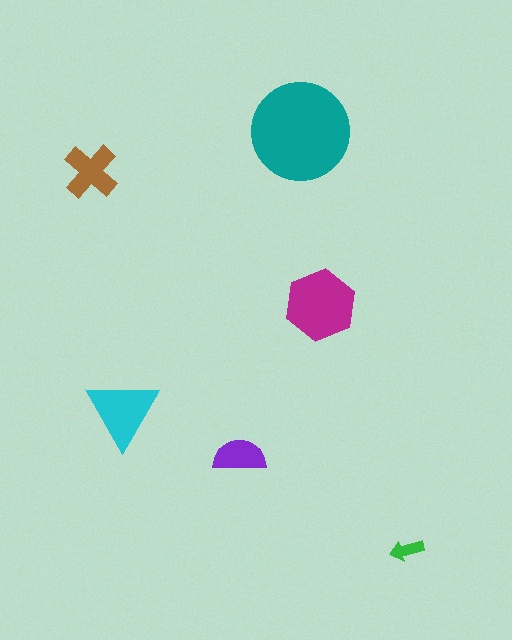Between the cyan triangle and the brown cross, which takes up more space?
The cyan triangle.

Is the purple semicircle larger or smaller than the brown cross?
Smaller.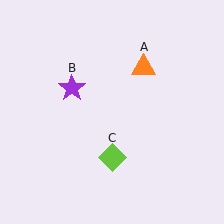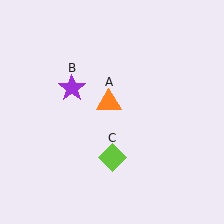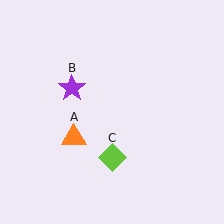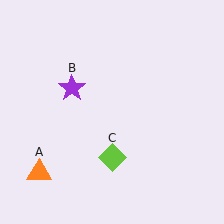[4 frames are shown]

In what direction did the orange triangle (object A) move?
The orange triangle (object A) moved down and to the left.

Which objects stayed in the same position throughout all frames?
Purple star (object B) and lime diamond (object C) remained stationary.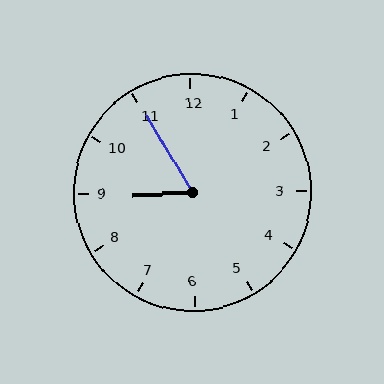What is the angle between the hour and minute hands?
Approximately 62 degrees.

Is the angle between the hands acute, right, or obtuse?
It is acute.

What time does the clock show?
8:55.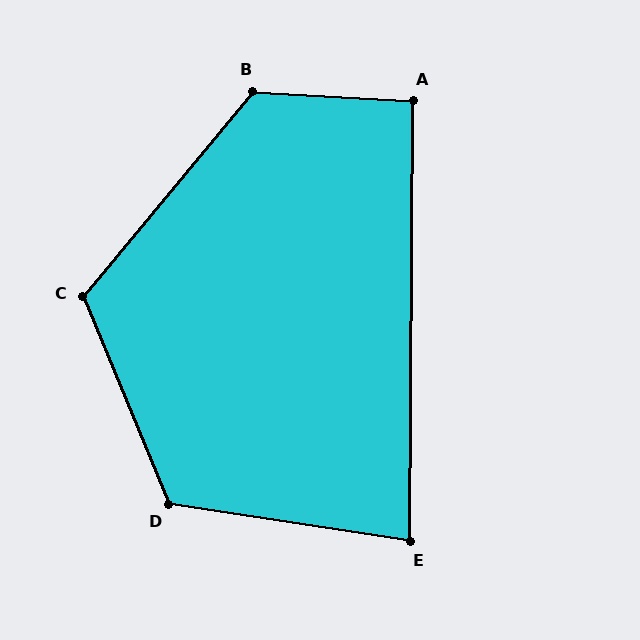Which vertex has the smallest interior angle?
E, at approximately 82 degrees.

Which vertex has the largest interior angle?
B, at approximately 126 degrees.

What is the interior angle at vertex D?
Approximately 121 degrees (obtuse).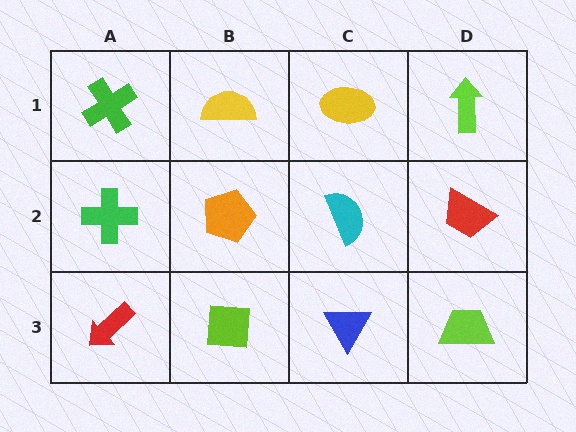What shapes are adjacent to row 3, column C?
A cyan semicircle (row 2, column C), a lime square (row 3, column B), a lime trapezoid (row 3, column D).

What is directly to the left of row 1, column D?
A yellow ellipse.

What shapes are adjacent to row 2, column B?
A yellow semicircle (row 1, column B), a lime square (row 3, column B), a green cross (row 2, column A), a cyan semicircle (row 2, column C).